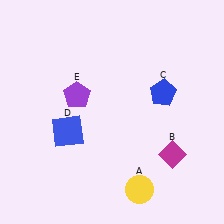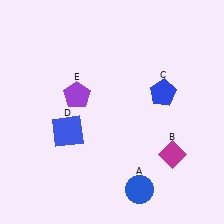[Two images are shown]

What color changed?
The circle (A) changed from yellow in Image 1 to blue in Image 2.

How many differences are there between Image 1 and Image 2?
There is 1 difference between the two images.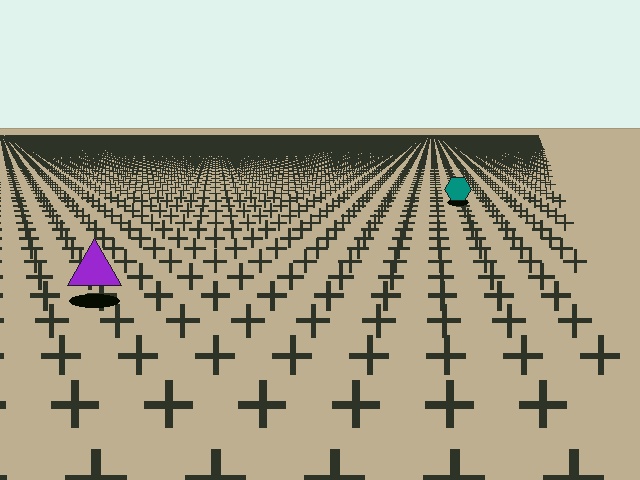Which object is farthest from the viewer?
The teal hexagon is farthest from the viewer. It appears smaller and the ground texture around it is denser.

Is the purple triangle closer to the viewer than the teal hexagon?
Yes. The purple triangle is closer — you can tell from the texture gradient: the ground texture is coarser near it.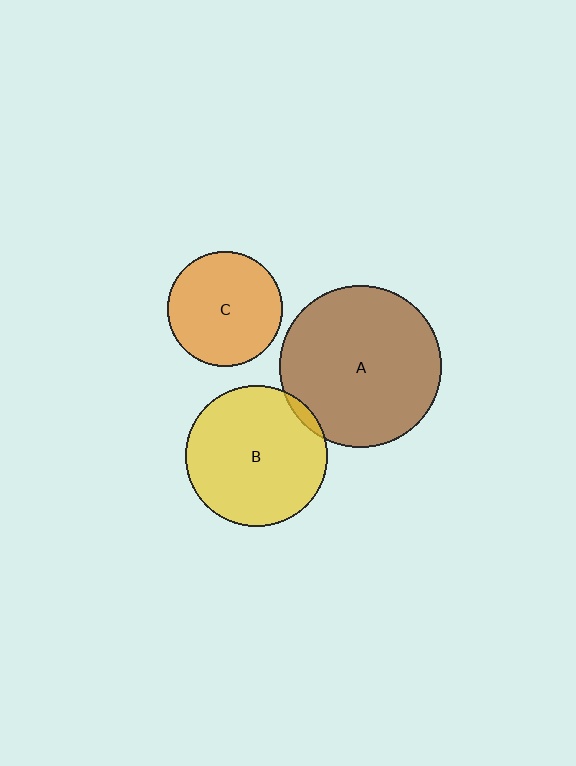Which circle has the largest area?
Circle A (brown).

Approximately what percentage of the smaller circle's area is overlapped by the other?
Approximately 5%.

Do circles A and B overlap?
Yes.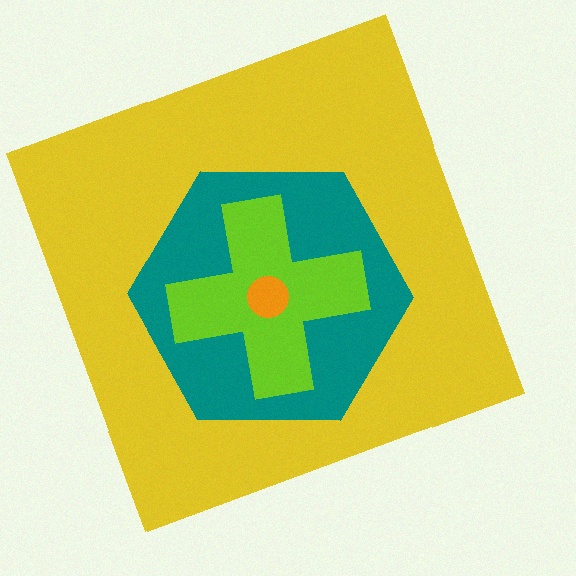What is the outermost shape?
The yellow square.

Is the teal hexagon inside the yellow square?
Yes.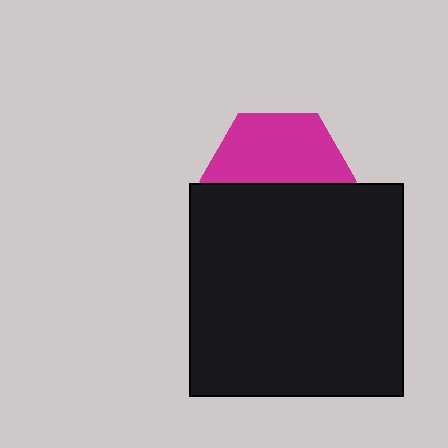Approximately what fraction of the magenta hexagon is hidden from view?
Roughly 49% of the magenta hexagon is hidden behind the black square.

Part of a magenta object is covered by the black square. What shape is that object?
It is a hexagon.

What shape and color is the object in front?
The object in front is a black square.